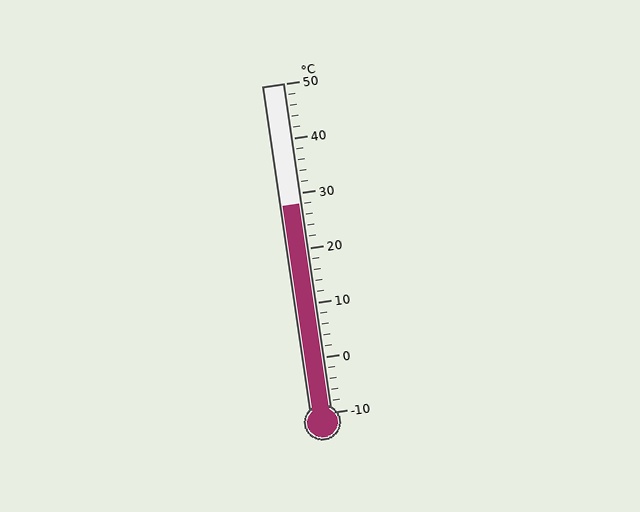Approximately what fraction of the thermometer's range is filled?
The thermometer is filled to approximately 65% of its range.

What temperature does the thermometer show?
The thermometer shows approximately 28°C.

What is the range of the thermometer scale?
The thermometer scale ranges from -10°C to 50°C.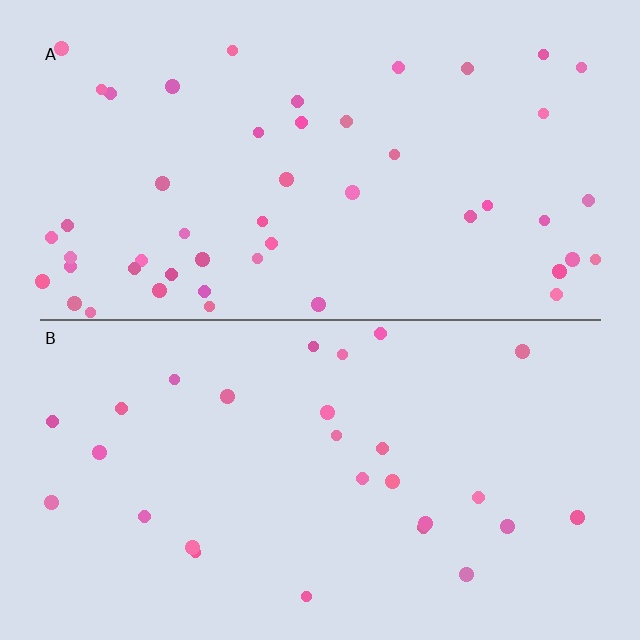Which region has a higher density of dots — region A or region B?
A (the top).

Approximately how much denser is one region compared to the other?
Approximately 1.8× — region A over region B.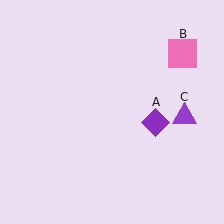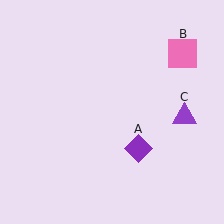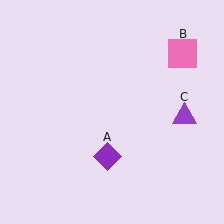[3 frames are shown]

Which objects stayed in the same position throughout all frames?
Pink square (object B) and purple triangle (object C) remained stationary.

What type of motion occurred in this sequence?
The purple diamond (object A) rotated clockwise around the center of the scene.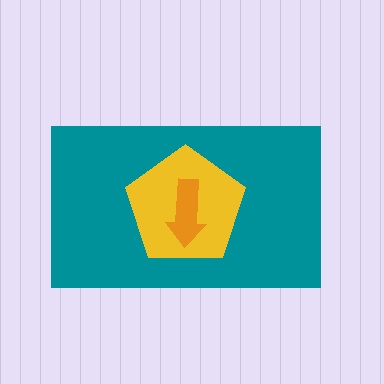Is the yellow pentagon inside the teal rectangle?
Yes.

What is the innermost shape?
The orange arrow.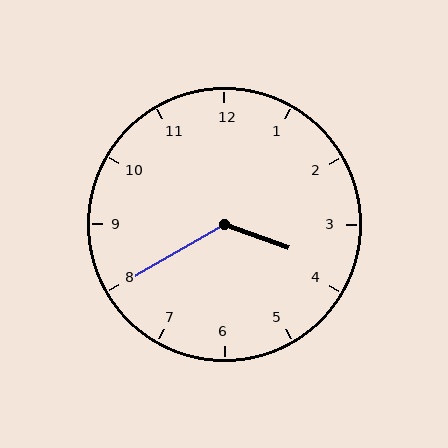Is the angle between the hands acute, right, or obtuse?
It is obtuse.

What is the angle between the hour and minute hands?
Approximately 130 degrees.